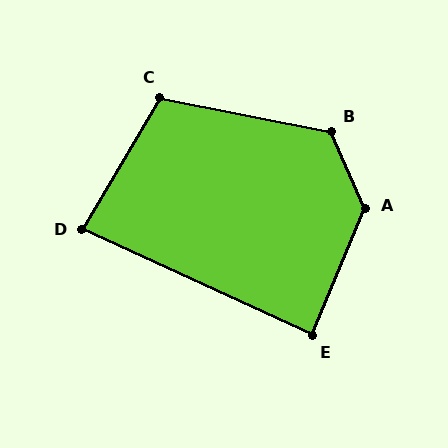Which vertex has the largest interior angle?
A, at approximately 134 degrees.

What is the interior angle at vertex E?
Approximately 88 degrees (approximately right).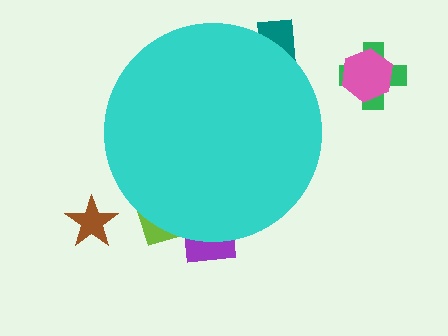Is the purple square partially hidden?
Yes, the purple square is partially hidden behind the cyan circle.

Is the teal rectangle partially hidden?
Yes, the teal rectangle is partially hidden behind the cyan circle.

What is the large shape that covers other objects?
A cyan circle.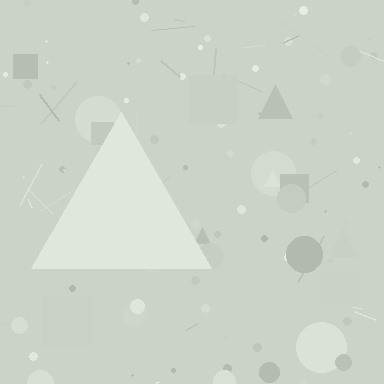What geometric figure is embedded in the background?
A triangle is embedded in the background.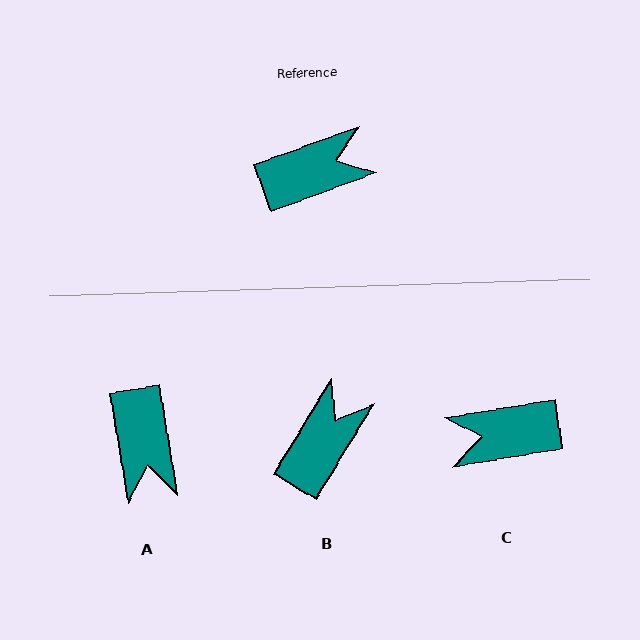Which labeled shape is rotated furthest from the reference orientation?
C, about 169 degrees away.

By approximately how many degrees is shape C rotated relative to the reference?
Approximately 169 degrees counter-clockwise.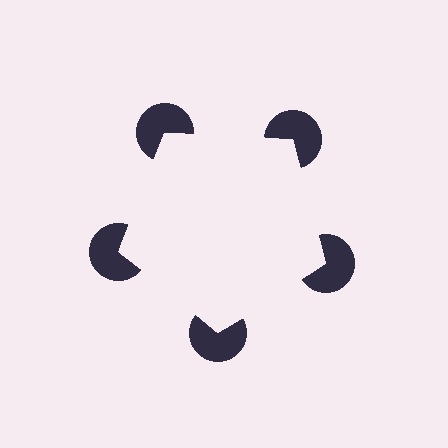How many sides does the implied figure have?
5 sides.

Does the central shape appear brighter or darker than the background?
It typically appears slightly brighter than the background, even though no actual brightness change is drawn.